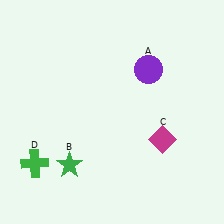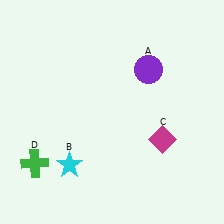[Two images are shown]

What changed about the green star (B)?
In Image 1, B is green. In Image 2, it changed to cyan.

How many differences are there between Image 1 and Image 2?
There is 1 difference between the two images.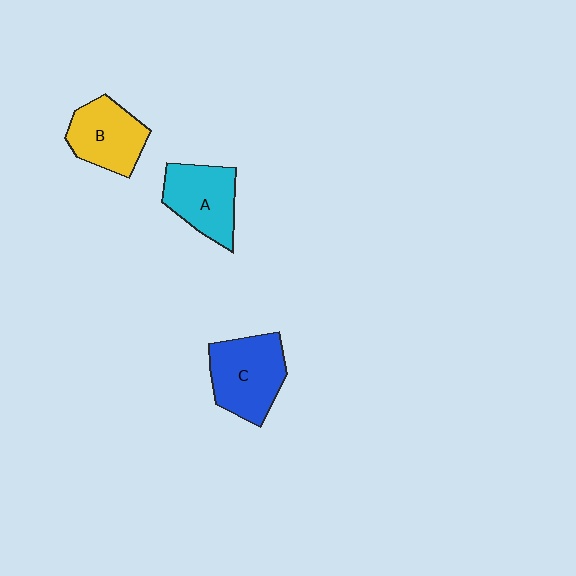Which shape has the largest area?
Shape C (blue).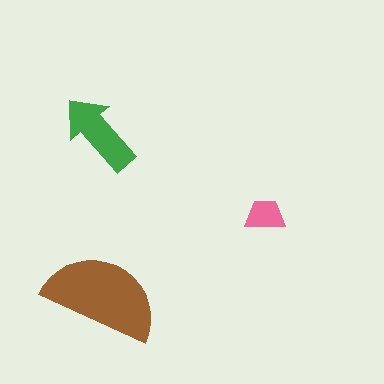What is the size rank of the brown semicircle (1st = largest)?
1st.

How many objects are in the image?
There are 3 objects in the image.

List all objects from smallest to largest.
The pink trapezoid, the green arrow, the brown semicircle.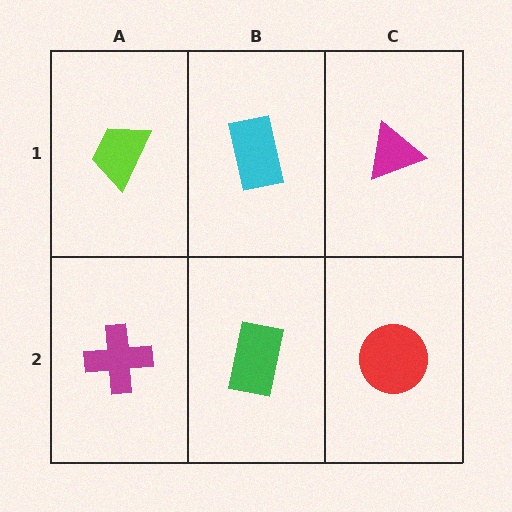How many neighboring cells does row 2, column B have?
3.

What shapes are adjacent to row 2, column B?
A cyan rectangle (row 1, column B), a magenta cross (row 2, column A), a red circle (row 2, column C).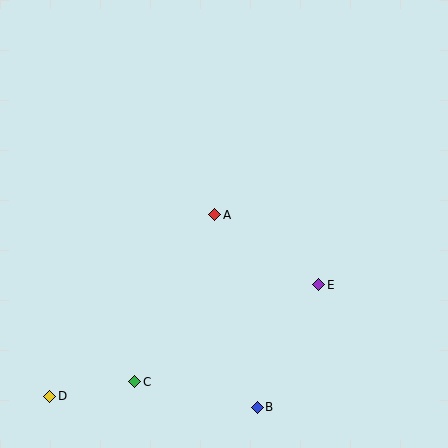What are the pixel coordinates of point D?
Point D is at (50, 396).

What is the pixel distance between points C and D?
The distance between C and D is 86 pixels.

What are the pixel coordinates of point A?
Point A is at (215, 215).